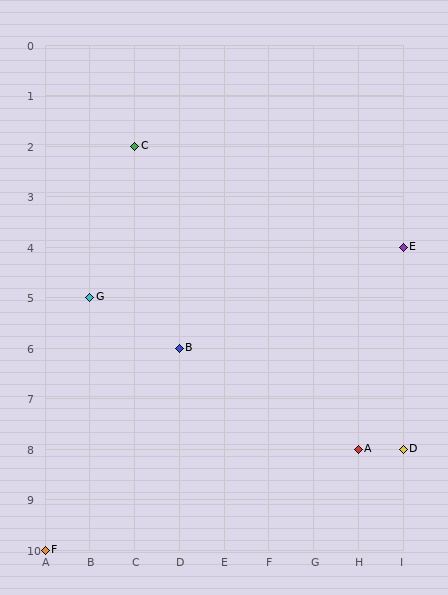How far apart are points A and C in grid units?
Points A and C are 5 columns and 6 rows apart (about 7.8 grid units diagonally).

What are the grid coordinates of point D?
Point D is at grid coordinates (I, 8).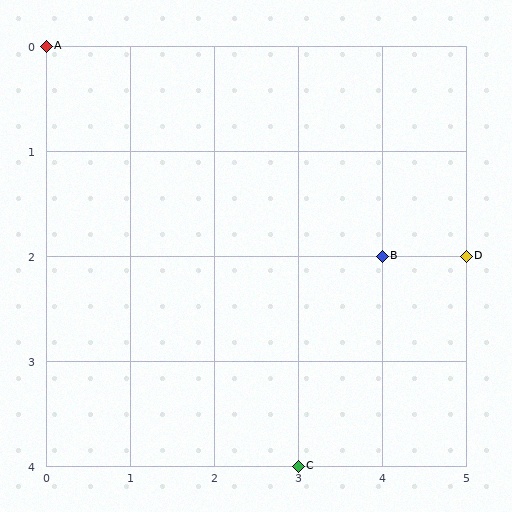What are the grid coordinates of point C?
Point C is at grid coordinates (3, 4).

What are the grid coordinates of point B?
Point B is at grid coordinates (4, 2).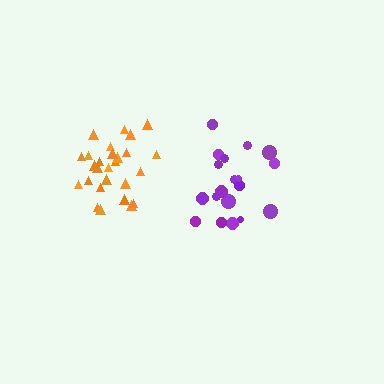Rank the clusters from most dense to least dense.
orange, purple.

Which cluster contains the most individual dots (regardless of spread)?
Orange (27).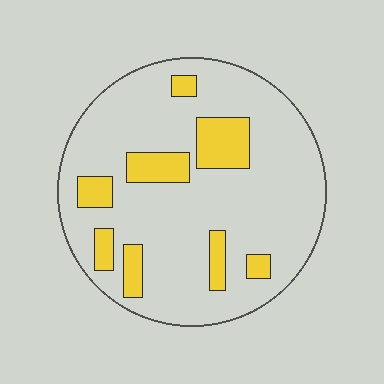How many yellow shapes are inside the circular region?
8.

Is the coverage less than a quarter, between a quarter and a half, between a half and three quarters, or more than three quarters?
Less than a quarter.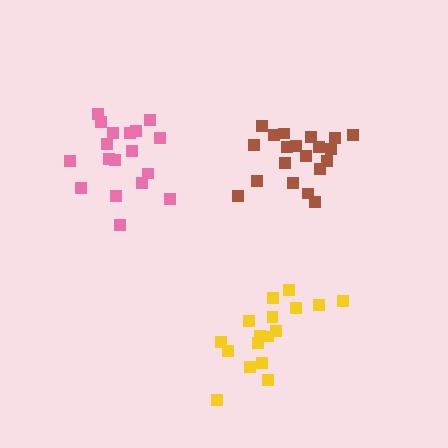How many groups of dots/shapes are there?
There are 3 groups.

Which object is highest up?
The brown cluster is topmost.